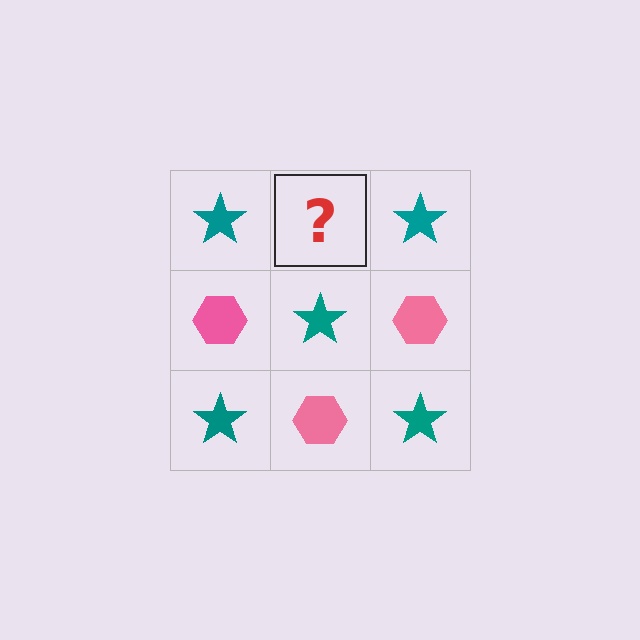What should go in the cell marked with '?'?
The missing cell should contain a pink hexagon.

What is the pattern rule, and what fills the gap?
The rule is that it alternates teal star and pink hexagon in a checkerboard pattern. The gap should be filled with a pink hexagon.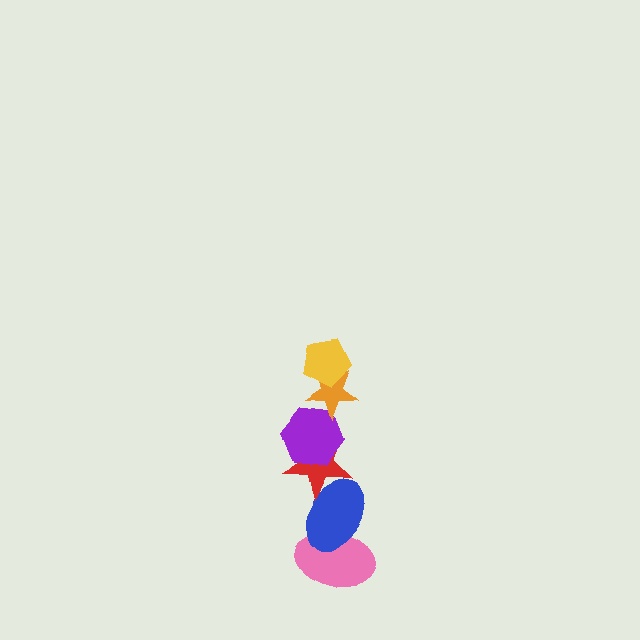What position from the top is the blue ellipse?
The blue ellipse is 5th from the top.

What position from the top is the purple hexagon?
The purple hexagon is 3rd from the top.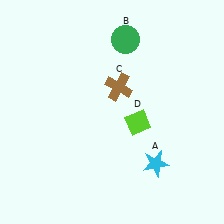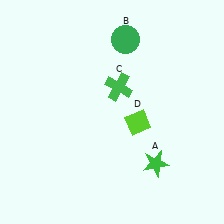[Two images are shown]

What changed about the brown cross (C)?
In Image 1, C is brown. In Image 2, it changed to green.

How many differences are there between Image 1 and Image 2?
There are 2 differences between the two images.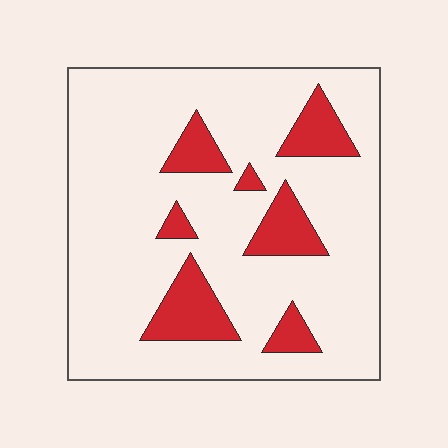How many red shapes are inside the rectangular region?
7.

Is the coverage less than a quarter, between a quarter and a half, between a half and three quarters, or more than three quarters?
Less than a quarter.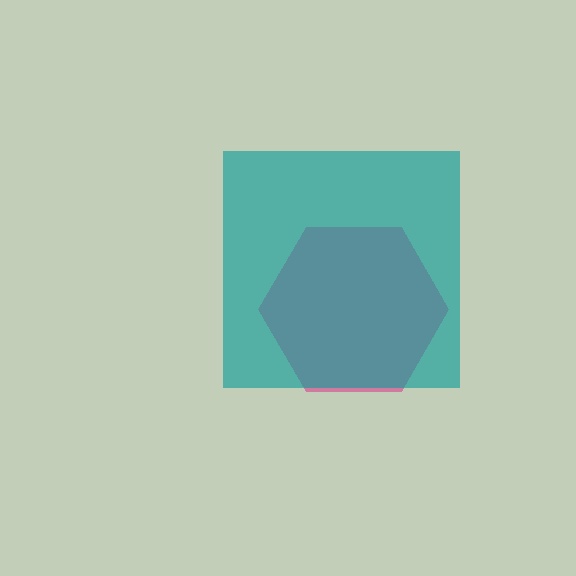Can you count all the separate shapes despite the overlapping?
Yes, there are 2 separate shapes.